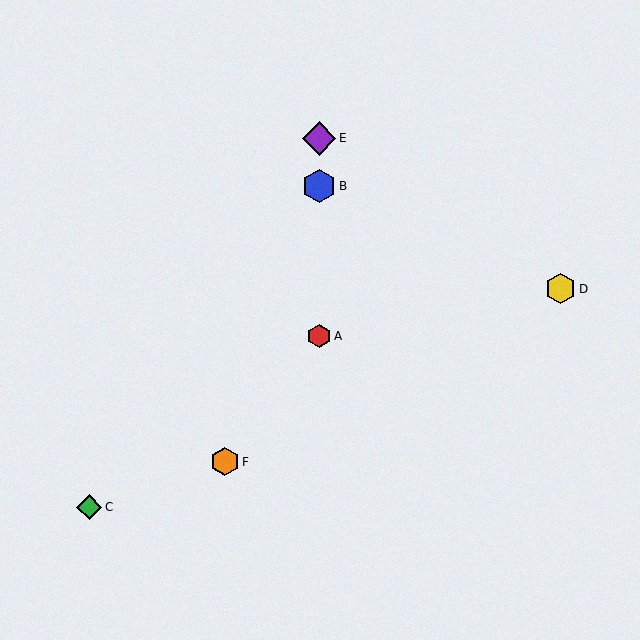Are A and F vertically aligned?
No, A is at x≈319 and F is at x≈225.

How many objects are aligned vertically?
3 objects (A, B, E) are aligned vertically.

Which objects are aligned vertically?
Objects A, B, E are aligned vertically.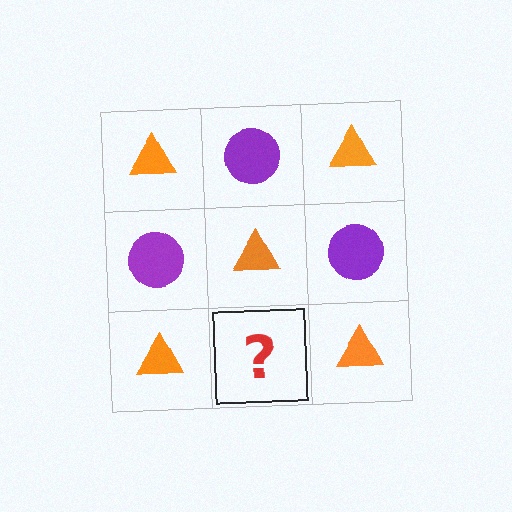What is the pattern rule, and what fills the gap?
The rule is that it alternates orange triangle and purple circle in a checkerboard pattern. The gap should be filled with a purple circle.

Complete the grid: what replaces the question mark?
The question mark should be replaced with a purple circle.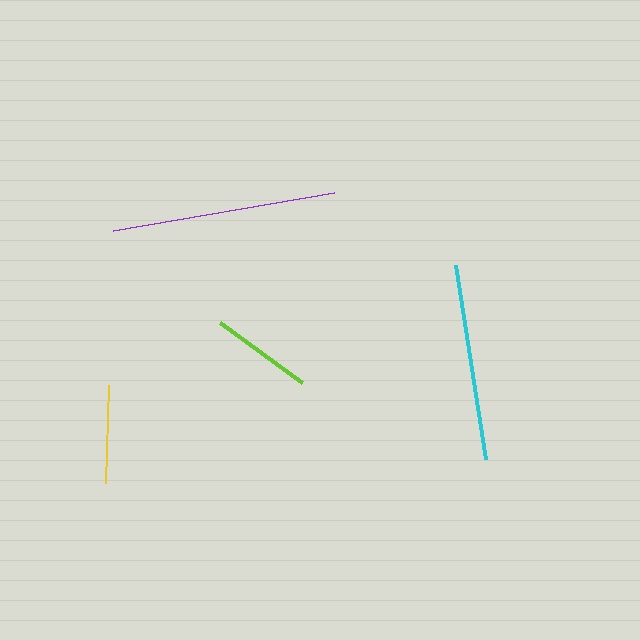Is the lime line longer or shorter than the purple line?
The purple line is longer than the lime line.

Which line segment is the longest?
The purple line is the longest at approximately 224 pixels.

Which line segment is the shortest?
The yellow line is the shortest at approximately 98 pixels.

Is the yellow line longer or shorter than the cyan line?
The cyan line is longer than the yellow line.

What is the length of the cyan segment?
The cyan segment is approximately 196 pixels long.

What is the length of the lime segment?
The lime segment is approximately 102 pixels long.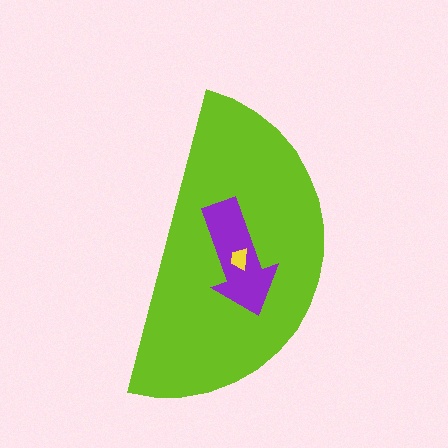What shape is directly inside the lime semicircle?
The purple arrow.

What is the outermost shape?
The lime semicircle.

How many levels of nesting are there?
3.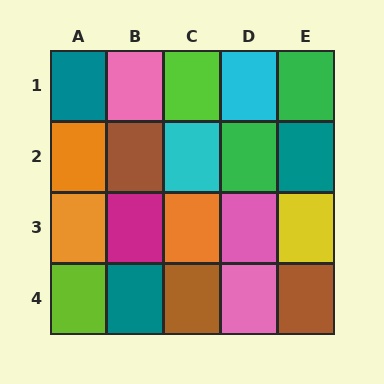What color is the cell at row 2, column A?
Orange.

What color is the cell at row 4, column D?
Pink.